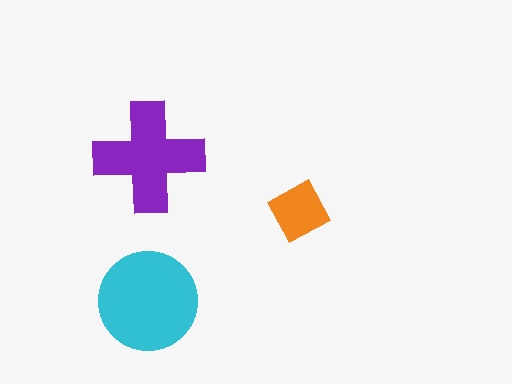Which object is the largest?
The cyan circle.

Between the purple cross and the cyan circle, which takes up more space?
The cyan circle.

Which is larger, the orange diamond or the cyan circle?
The cyan circle.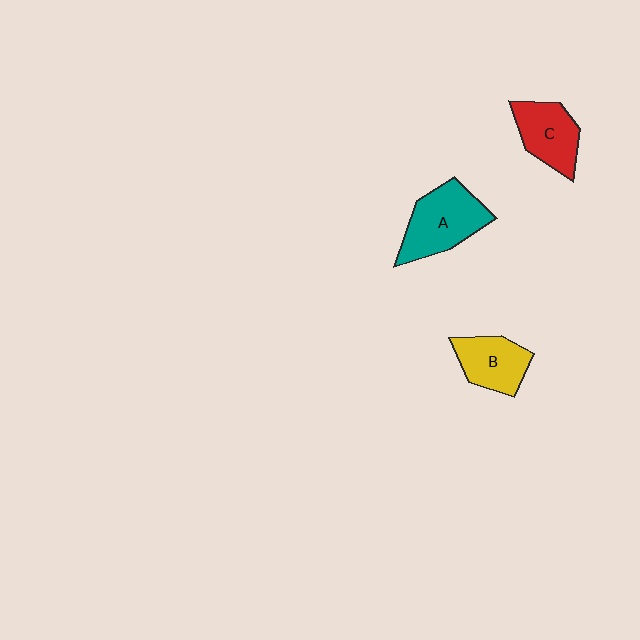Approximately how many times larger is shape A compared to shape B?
Approximately 1.4 times.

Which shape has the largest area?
Shape A (teal).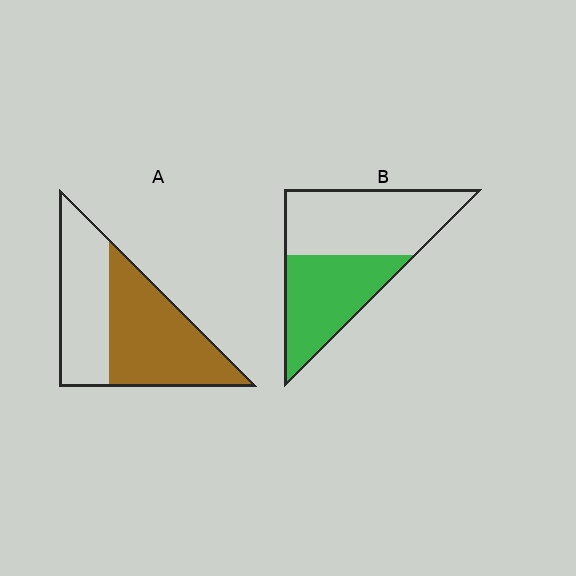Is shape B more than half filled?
No.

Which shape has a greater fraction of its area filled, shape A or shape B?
Shape A.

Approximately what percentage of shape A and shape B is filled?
A is approximately 55% and B is approximately 45%.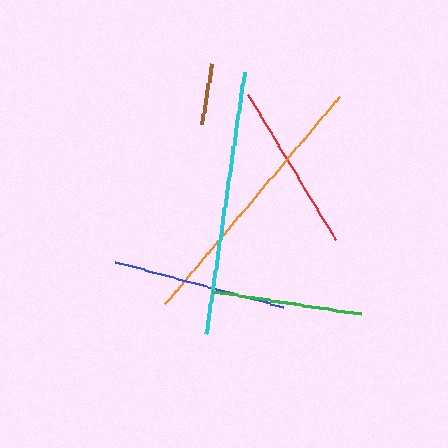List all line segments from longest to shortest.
From longest to shortest: orange, cyan, blue, red, green, brown.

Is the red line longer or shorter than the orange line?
The orange line is longer than the red line.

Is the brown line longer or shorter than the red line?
The red line is longer than the brown line.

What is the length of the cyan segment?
The cyan segment is approximately 265 pixels long.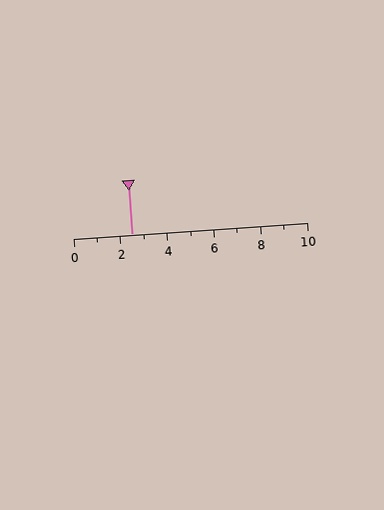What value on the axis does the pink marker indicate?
The marker indicates approximately 2.5.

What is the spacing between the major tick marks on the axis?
The major ticks are spaced 2 apart.